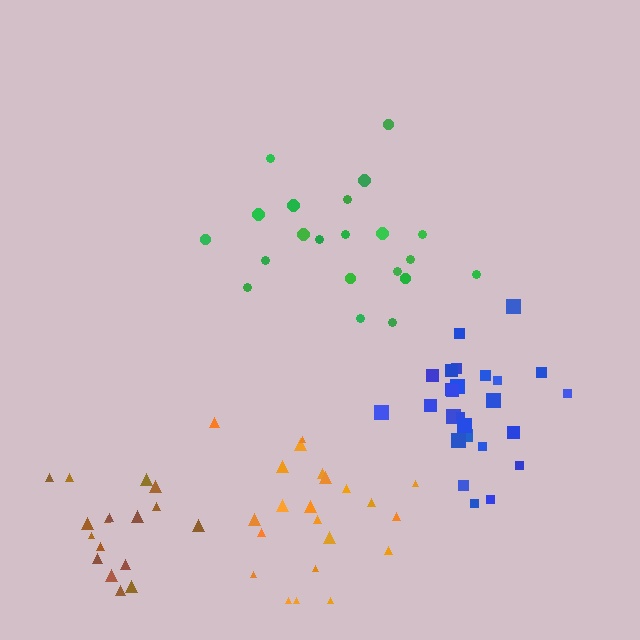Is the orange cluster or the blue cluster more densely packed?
Blue.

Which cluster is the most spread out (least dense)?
Green.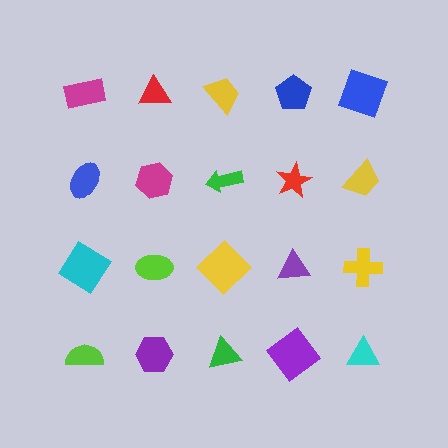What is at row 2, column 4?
A red star.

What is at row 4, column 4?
A purple diamond.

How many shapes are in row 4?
5 shapes.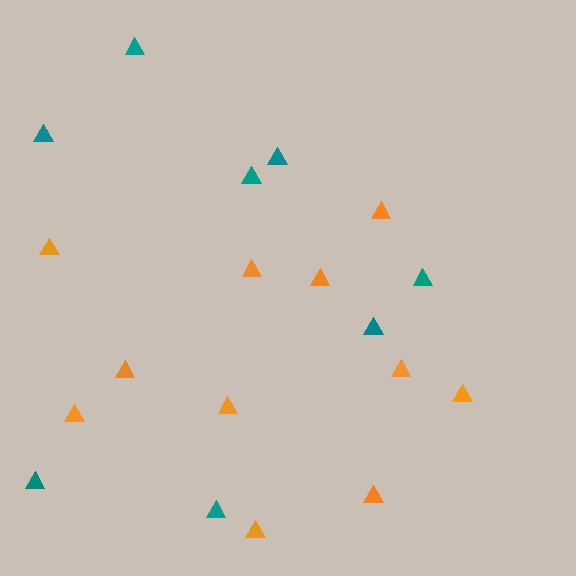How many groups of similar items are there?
There are 2 groups: one group of orange triangles (11) and one group of teal triangles (8).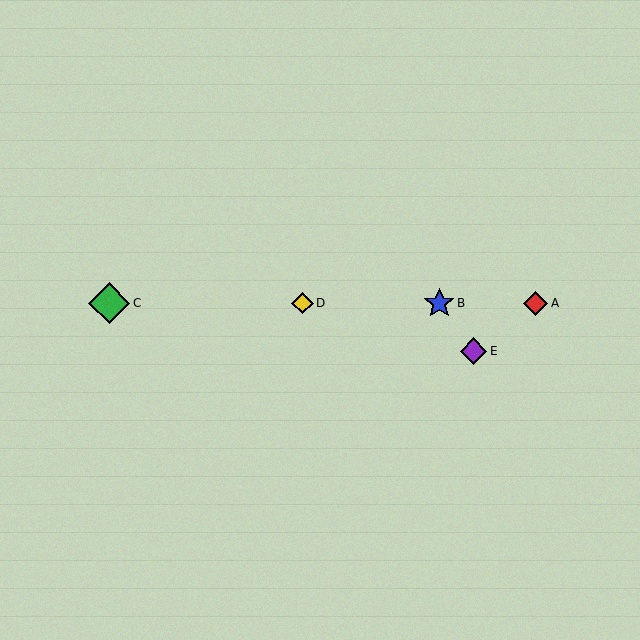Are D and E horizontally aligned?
No, D is at y≈303 and E is at y≈351.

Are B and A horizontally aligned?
Yes, both are at y≈303.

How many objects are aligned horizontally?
4 objects (A, B, C, D) are aligned horizontally.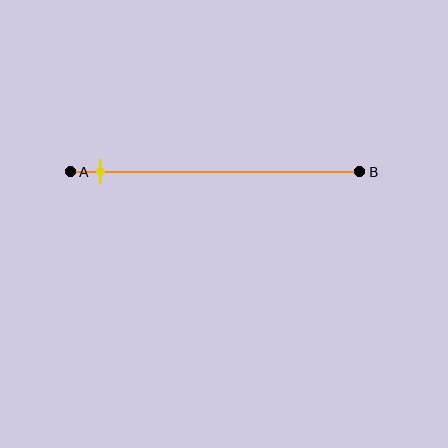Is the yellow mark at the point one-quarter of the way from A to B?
No, the mark is at about 10% from A, not at the 25% one-quarter point.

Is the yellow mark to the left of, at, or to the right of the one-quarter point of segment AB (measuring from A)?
The yellow mark is to the left of the one-quarter point of segment AB.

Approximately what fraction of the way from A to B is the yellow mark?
The yellow mark is approximately 10% of the way from A to B.